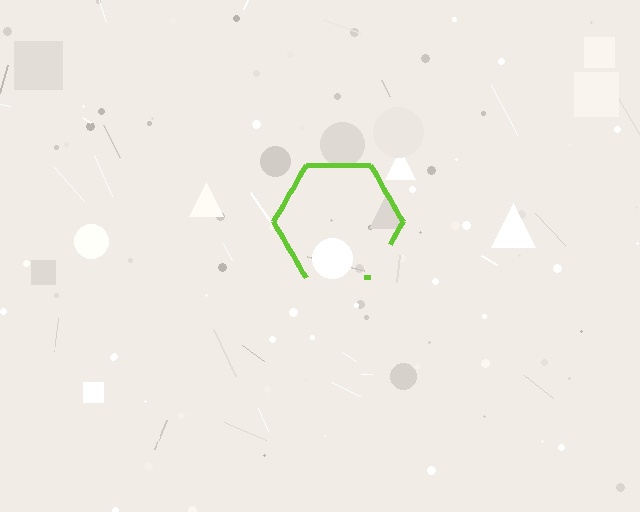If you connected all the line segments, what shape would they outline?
They would outline a hexagon.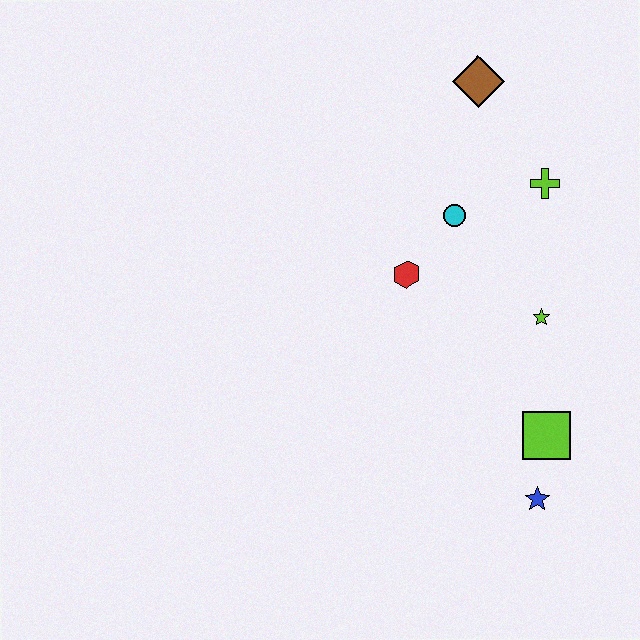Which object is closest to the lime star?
The lime square is closest to the lime star.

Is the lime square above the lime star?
No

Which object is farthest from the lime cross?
The blue star is farthest from the lime cross.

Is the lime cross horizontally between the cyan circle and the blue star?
No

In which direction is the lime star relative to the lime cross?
The lime star is below the lime cross.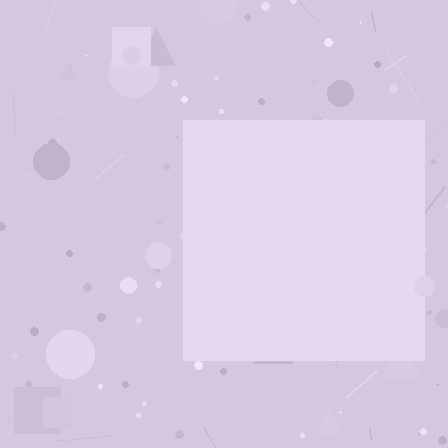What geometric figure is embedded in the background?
A square is embedded in the background.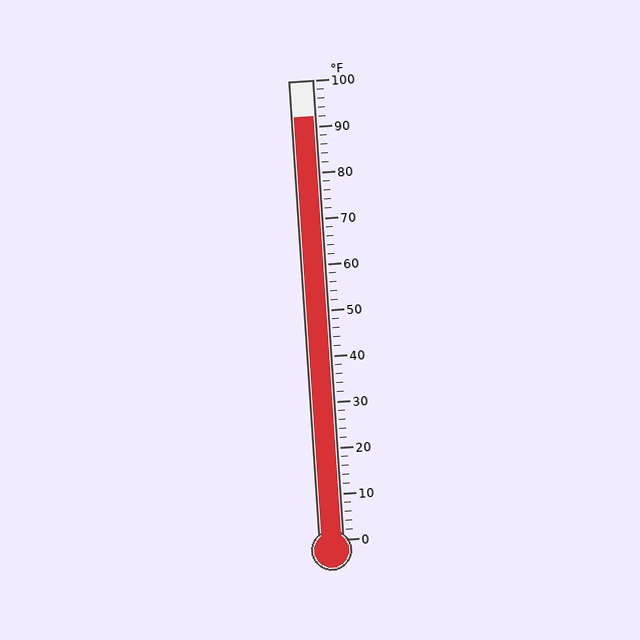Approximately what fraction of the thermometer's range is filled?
The thermometer is filled to approximately 90% of its range.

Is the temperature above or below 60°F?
The temperature is above 60°F.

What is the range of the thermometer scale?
The thermometer scale ranges from 0°F to 100°F.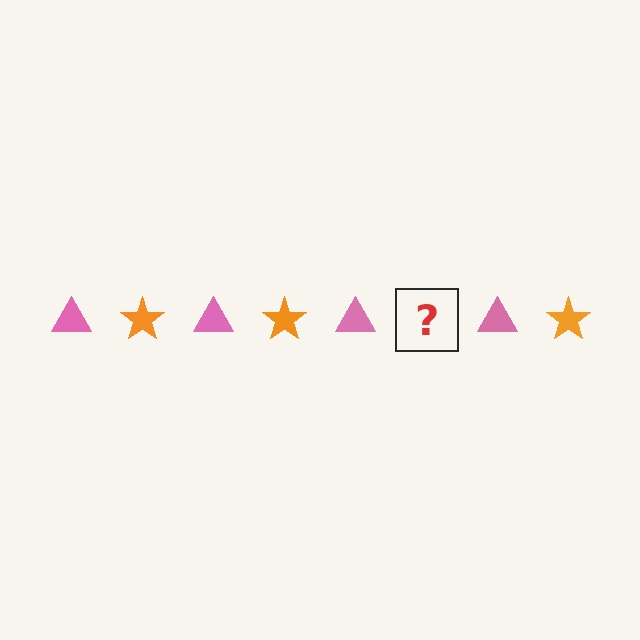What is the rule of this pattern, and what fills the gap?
The rule is that the pattern alternates between pink triangle and orange star. The gap should be filled with an orange star.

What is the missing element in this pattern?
The missing element is an orange star.